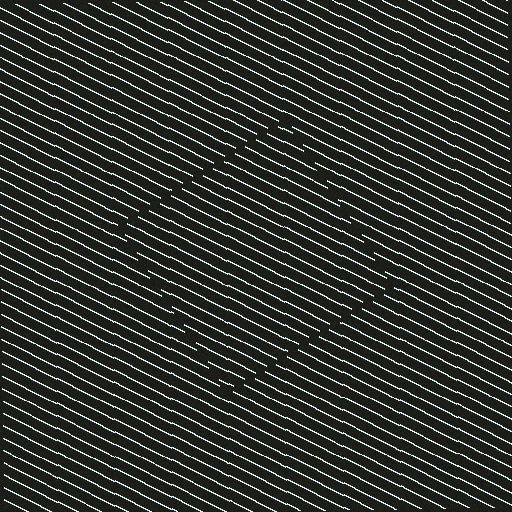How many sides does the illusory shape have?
4 sides — the line-ends trace a square.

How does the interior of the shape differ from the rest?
The interior of the shape contains the same grating, shifted by half a period — the contour is defined by the phase discontinuity where line-ends from the inner and outer gratings abut.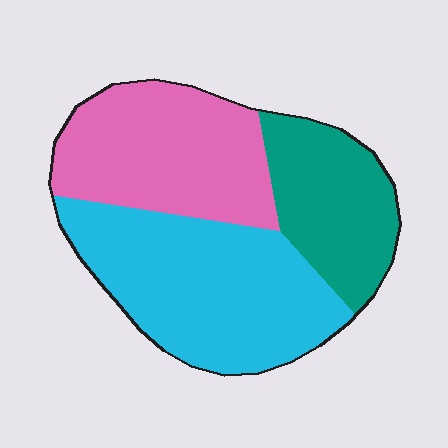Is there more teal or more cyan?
Cyan.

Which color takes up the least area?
Teal, at roughly 25%.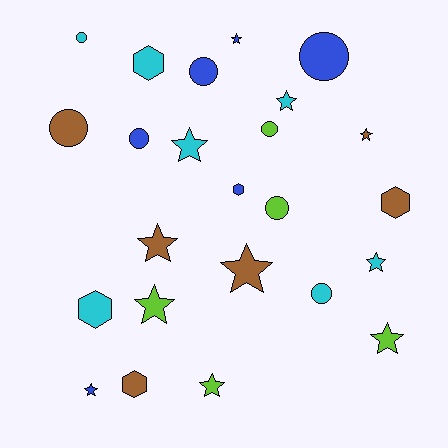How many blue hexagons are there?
There is 1 blue hexagon.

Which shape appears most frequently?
Star, with 11 objects.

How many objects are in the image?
There are 24 objects.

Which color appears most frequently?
Cyan, with 7 objects.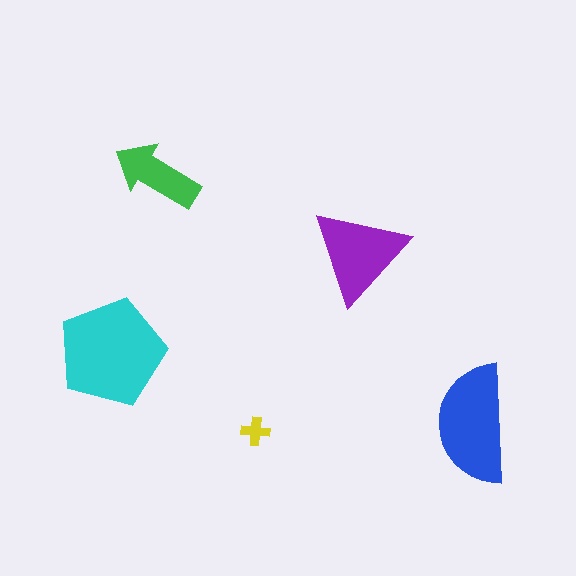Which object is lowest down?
The yellow cross is bottommost.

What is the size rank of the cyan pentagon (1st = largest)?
1st.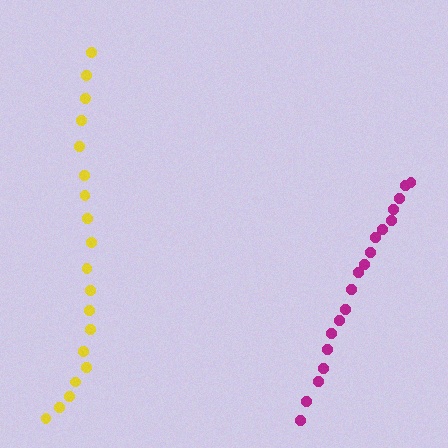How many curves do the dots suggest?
There are 2 distinct paths.